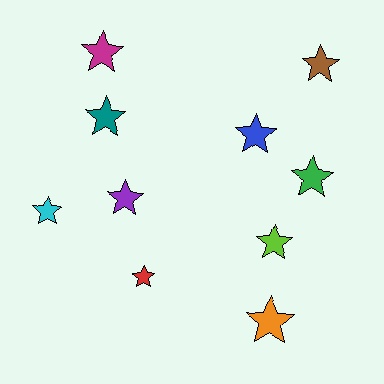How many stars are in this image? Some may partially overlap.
There are 10 stars.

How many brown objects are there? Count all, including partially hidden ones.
There is 1 brown object.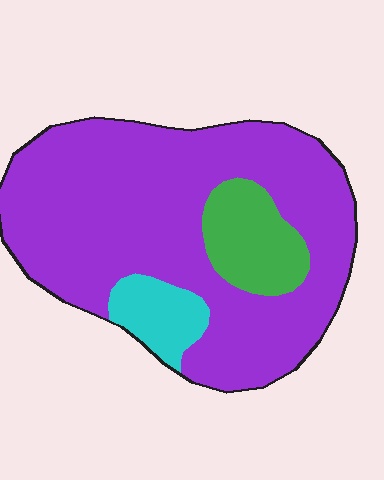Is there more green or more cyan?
Green.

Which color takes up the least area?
Cyan, at roughly 10%.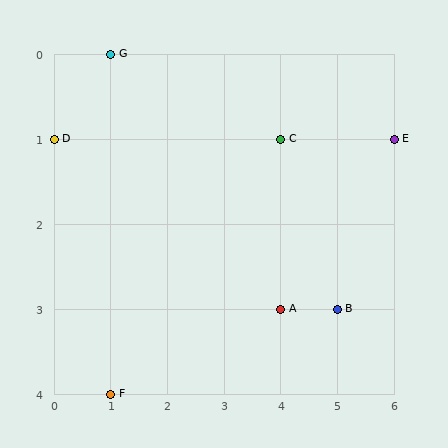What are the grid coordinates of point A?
Point A is at grid coordinates (4, 3).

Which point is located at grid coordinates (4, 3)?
Point A is at (4, 3).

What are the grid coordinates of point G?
Point G is at grid coordinates (1, 0).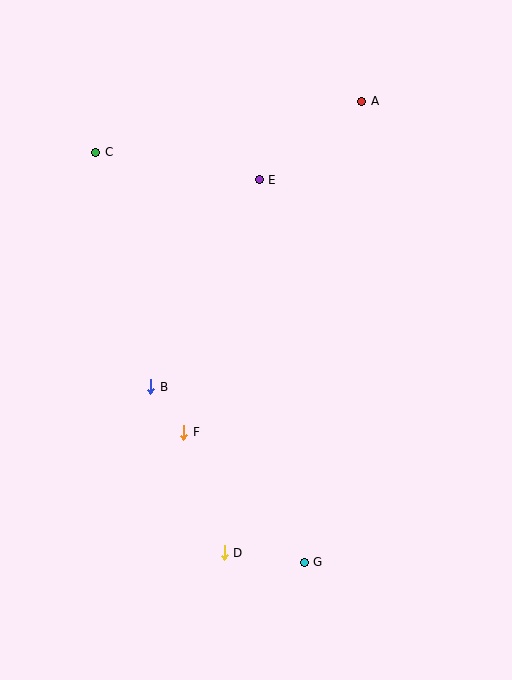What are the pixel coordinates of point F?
Point F is at (184, 432).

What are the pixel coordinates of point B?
Point B is at (151, 387).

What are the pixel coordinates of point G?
Point G is at (304, 562).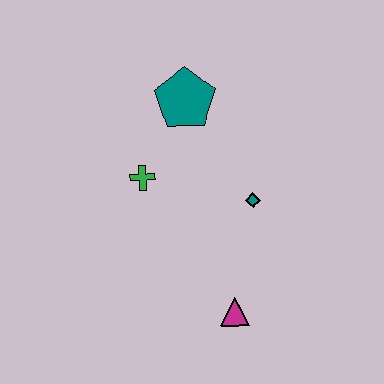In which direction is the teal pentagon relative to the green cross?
The teal pentagon is above the green cross.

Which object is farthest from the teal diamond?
The teal pentagon is farthest from the teal diamond.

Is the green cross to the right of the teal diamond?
No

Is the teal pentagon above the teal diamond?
Yes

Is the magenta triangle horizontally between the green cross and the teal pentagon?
No